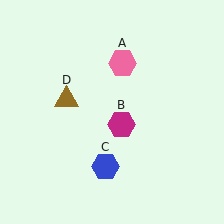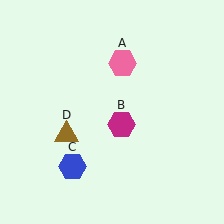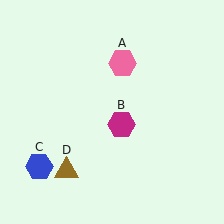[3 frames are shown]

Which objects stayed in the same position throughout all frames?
Pink hexagon (object A) and magenta hexagon (object B) remained stationary.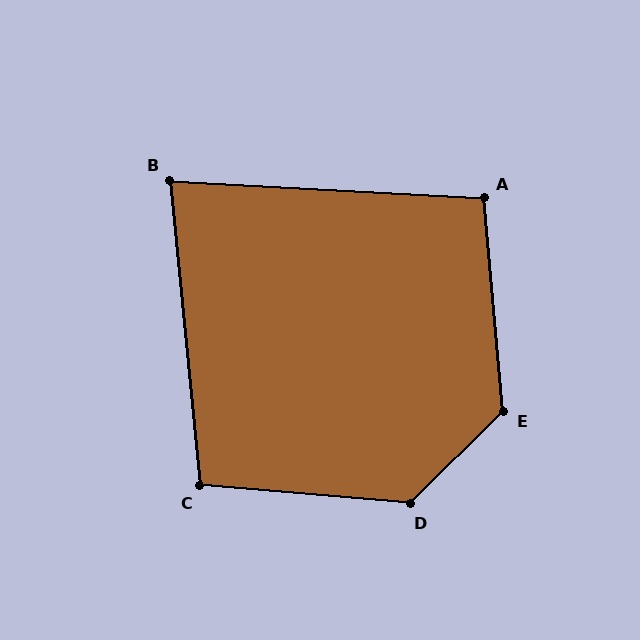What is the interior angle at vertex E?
Approximately 130 degrees (obtuse).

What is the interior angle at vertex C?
Approximately 101 degrees (obtuse).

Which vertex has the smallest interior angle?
B, at approximately 81 degrees.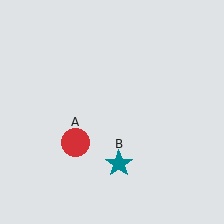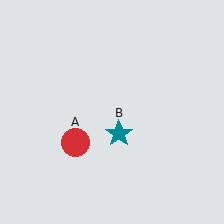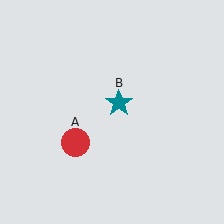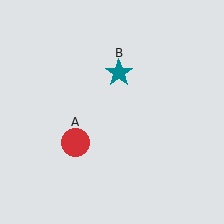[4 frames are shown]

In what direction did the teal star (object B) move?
The teal star (object B) moved up.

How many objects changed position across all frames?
1 object changed position: teal star (object B).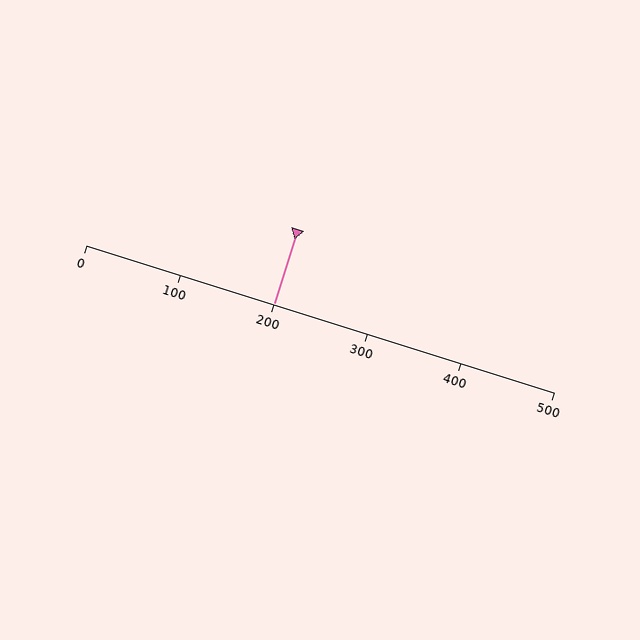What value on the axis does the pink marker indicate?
The marker indicates approximately 200.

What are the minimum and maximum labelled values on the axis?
The axis runs from 0 to 500.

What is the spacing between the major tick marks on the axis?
The major ticks are spaced 100 apart.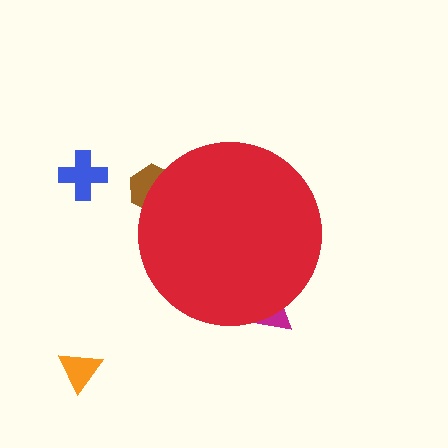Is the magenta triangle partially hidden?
Yes, the magenta triangle is partially hidden behind the red circle.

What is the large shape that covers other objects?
A red circle.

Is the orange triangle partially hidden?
No, the orange triangle is fully visible.